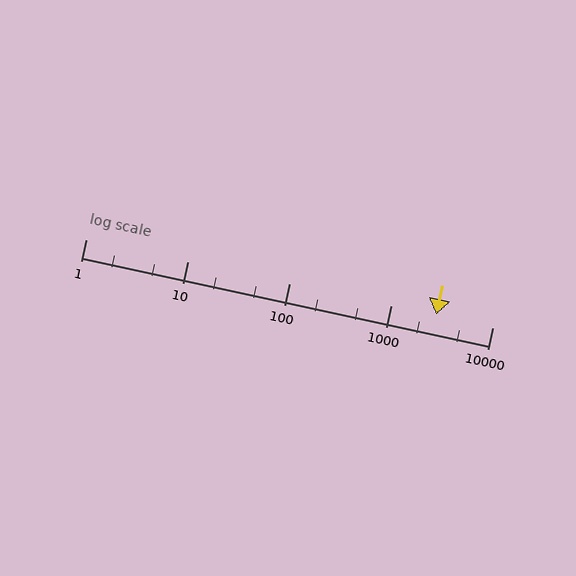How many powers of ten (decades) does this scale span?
The scale spans 4 decades, from 1 to 10000.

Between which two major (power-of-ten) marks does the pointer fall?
The pointer is between 1000 and 10000.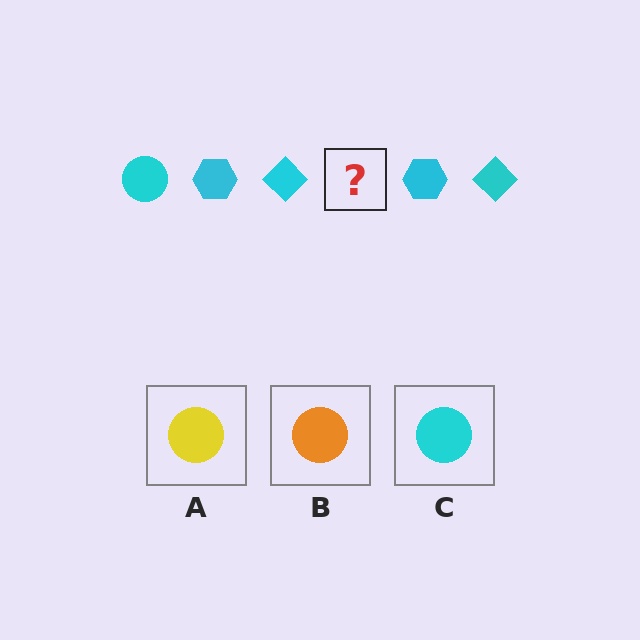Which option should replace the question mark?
Option C.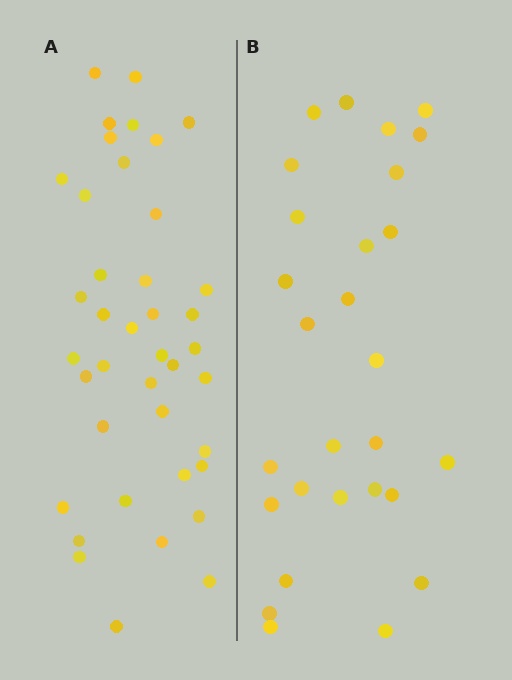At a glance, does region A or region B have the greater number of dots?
Region A (the left region) has more dots.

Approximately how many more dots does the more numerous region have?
Region A has roughly 12 or so more dots than region B.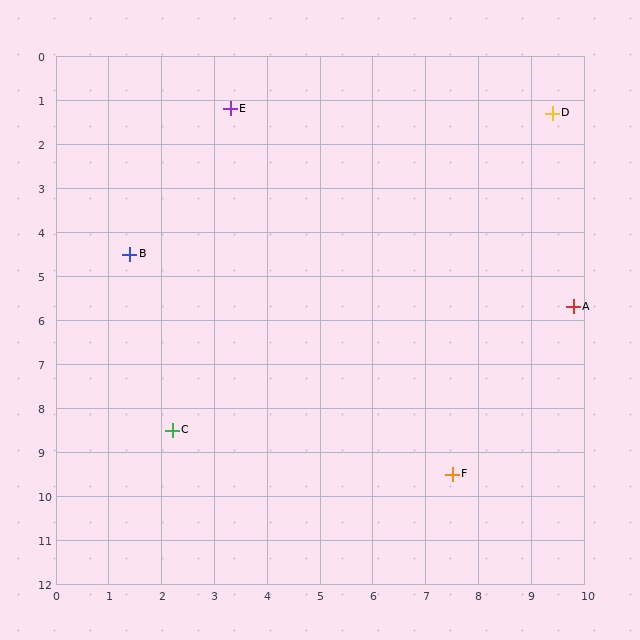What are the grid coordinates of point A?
Point A is at approximately (9.8, 5.7).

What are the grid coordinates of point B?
Point B is at approximately (1.4, 4.5).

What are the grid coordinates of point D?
Point D is at approximately (9.4, 1.3).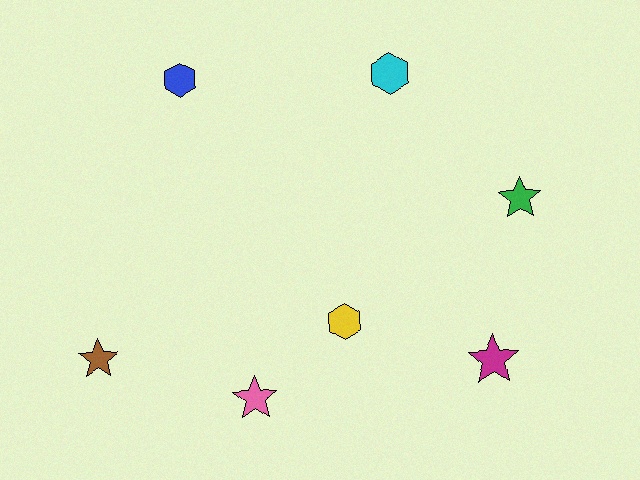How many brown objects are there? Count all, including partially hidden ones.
There is 1 brown object.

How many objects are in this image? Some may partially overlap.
There are 7 objects.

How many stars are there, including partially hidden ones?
There are 4 stars.